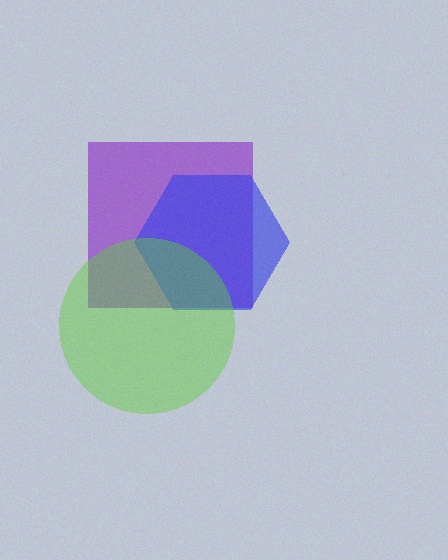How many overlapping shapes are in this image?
There are 3 overlapping shapes in the image.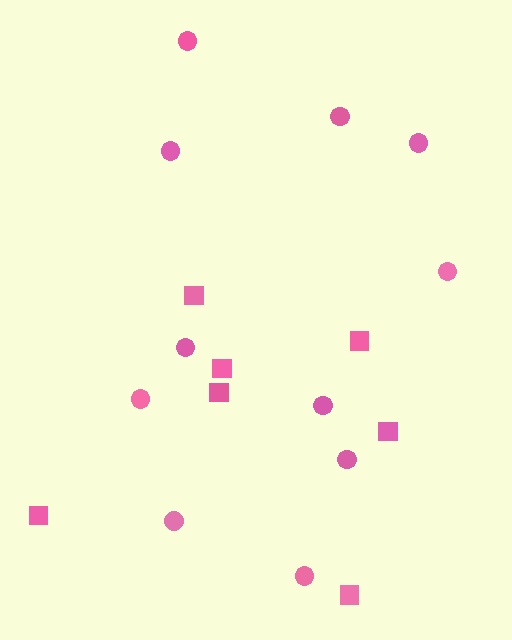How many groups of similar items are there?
There are 2 groups: one group of squares (7) and one group of circles (11).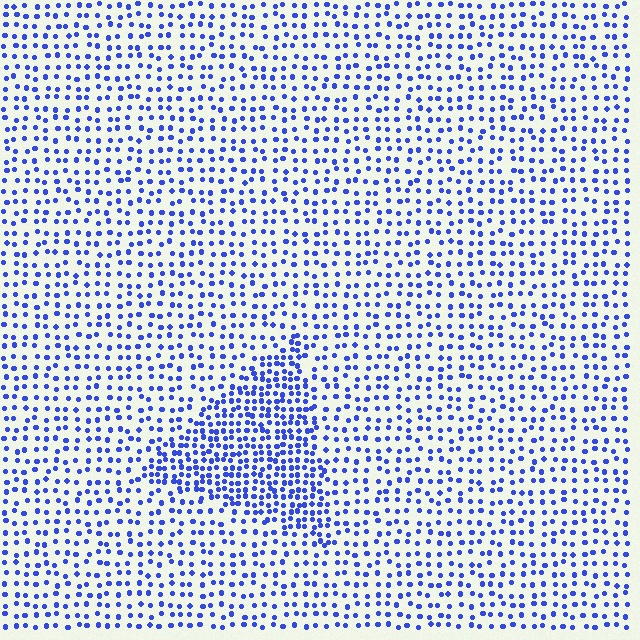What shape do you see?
I see a triangle.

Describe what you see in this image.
The image contains small blue elements arranged at two different densities. A triangle-shaped region is visible where the elements are more densely packed than the surrounding area.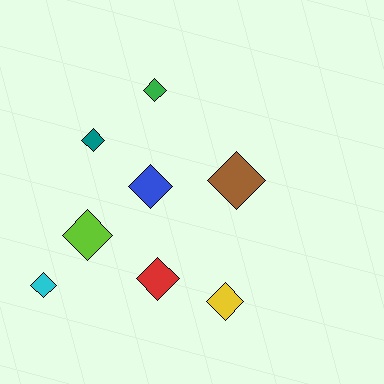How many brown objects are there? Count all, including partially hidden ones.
There is 1 brown object.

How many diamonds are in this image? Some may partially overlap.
There are 8 diamonds.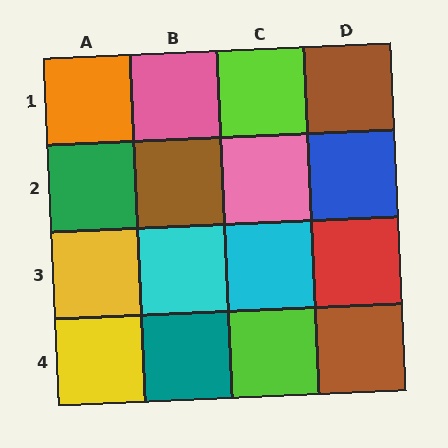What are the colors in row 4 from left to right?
Yellow, teal, lime, brown.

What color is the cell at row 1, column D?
Brown.